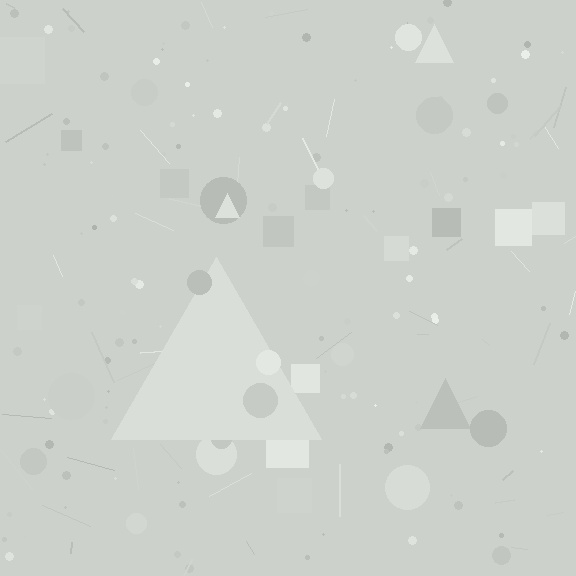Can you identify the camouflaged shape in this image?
The camouflaged shape is a triangle.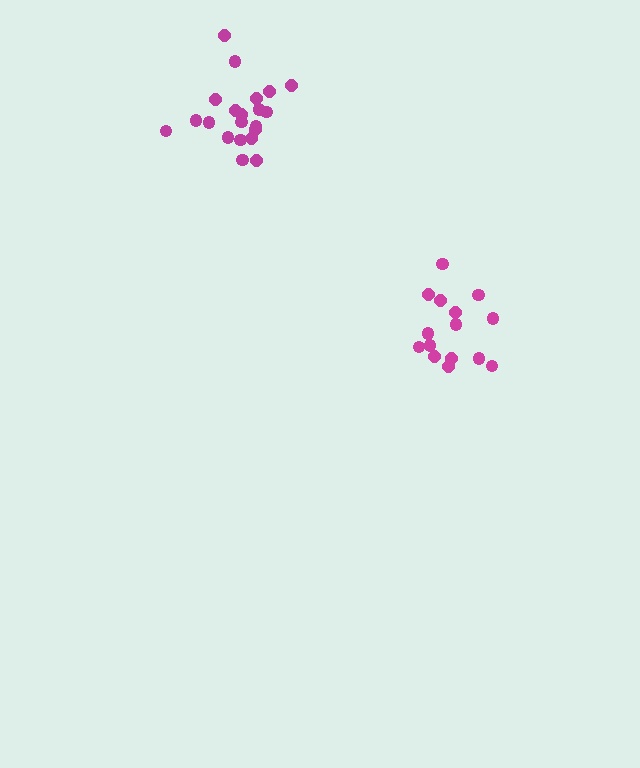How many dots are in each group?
Group 1: 21 dots, Group 2: 15 dots (36 total).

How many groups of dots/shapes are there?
There are 2 groups.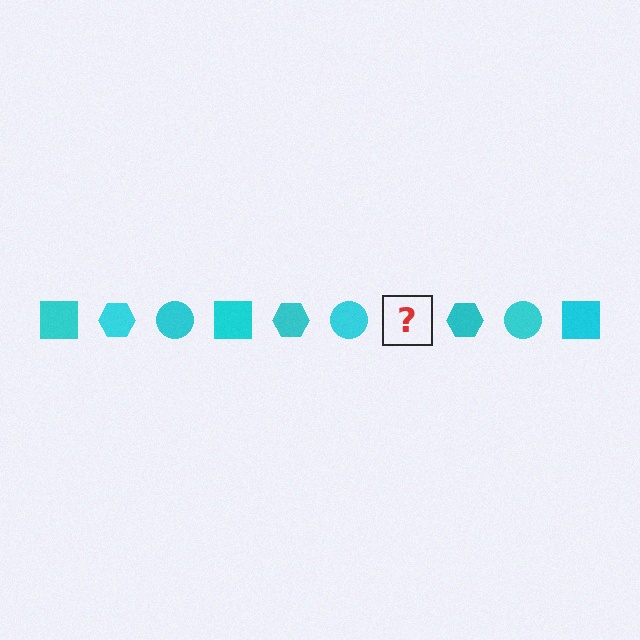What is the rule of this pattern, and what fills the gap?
The rule is that the pattern cycles through square, hexagon, circle shapes in cyan. The gap should be filled with a cyan square.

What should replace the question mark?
The question mark should be replaced with a cyan square.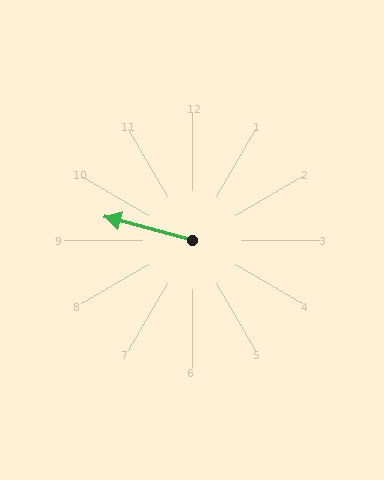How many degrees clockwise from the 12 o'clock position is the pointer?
Approximately 285 degrees.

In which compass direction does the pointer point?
West.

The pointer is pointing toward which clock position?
Roughly 10 o'clock.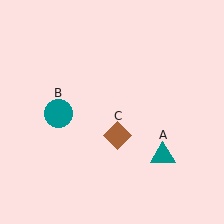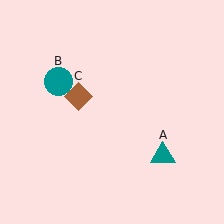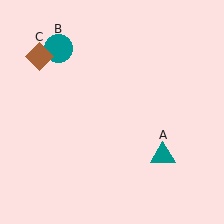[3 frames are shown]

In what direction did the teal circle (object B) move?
The teal circle (object B) moved up.